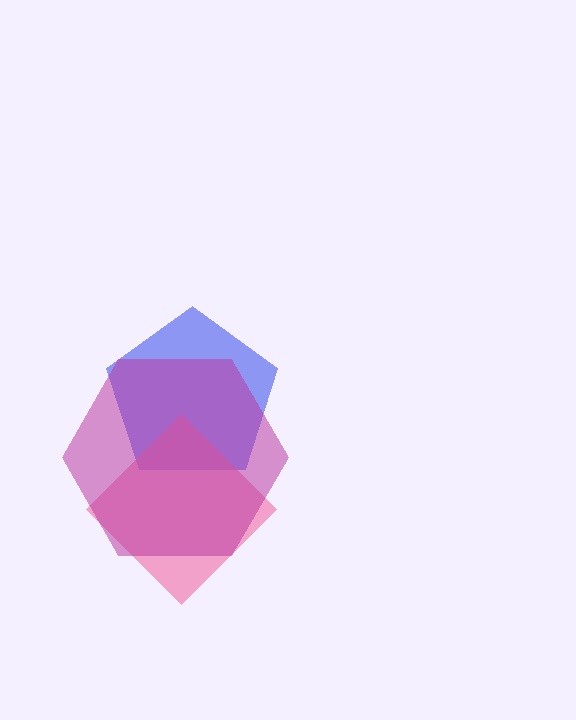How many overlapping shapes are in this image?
There are 3 overlapping shapes in the image.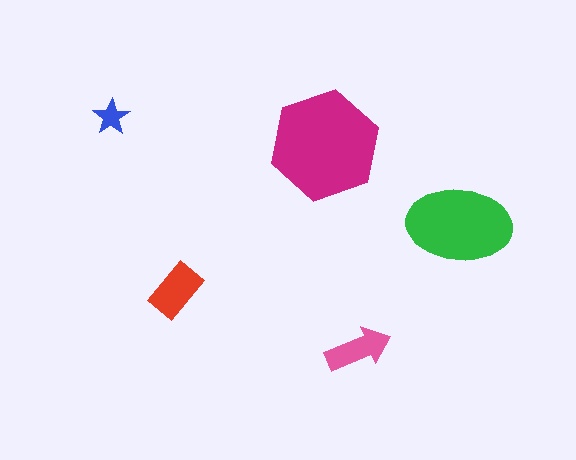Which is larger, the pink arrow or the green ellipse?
The green ellipse.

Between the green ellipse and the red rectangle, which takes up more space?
The green ellipse.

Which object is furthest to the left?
The blue star is leftmost.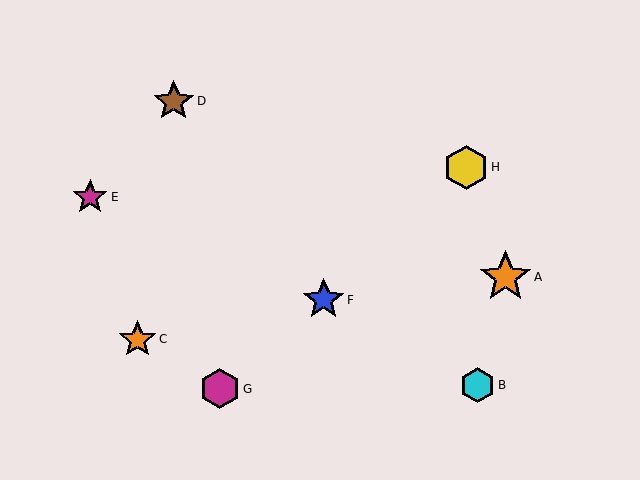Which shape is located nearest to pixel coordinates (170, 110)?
The brown star (labeled D) at (174, 101) is nearest to that location.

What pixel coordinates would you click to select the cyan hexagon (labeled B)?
Click at (477, 385) to select the cyan hexagon B.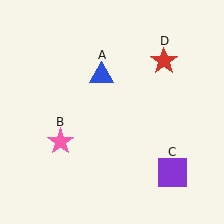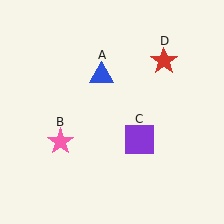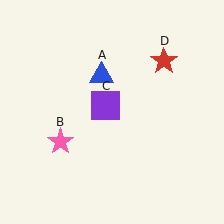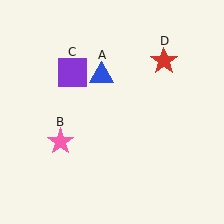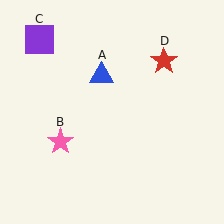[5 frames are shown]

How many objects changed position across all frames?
1 object changed position: purple square (object C).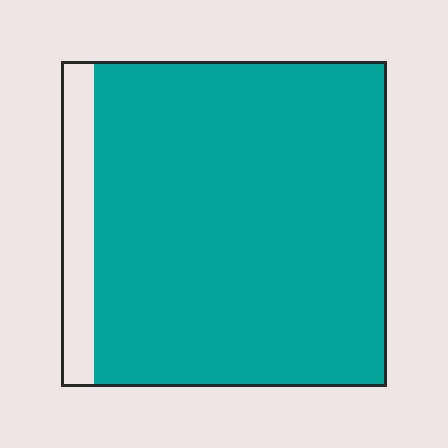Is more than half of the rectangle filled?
Yes.